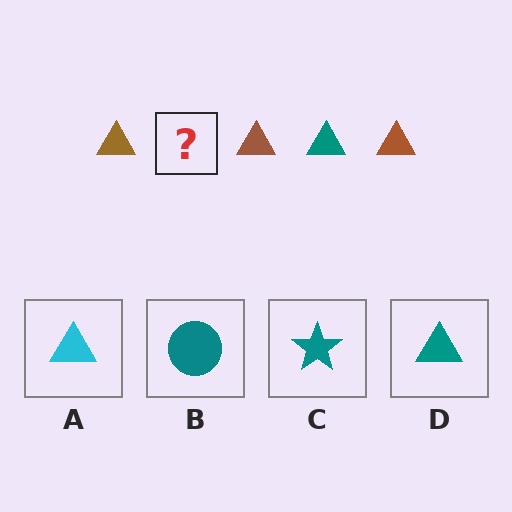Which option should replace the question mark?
Option D.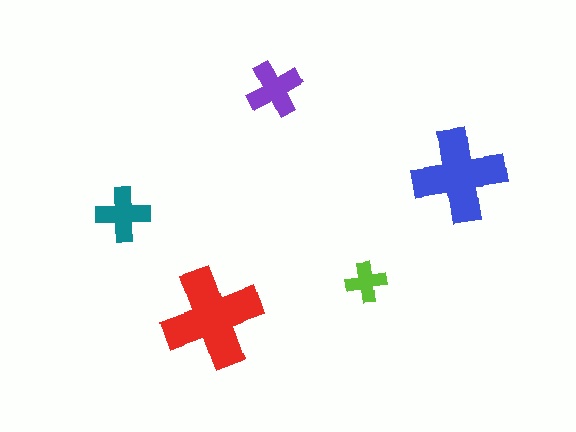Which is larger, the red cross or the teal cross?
The red one.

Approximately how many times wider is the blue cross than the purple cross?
About 1.5 times wider.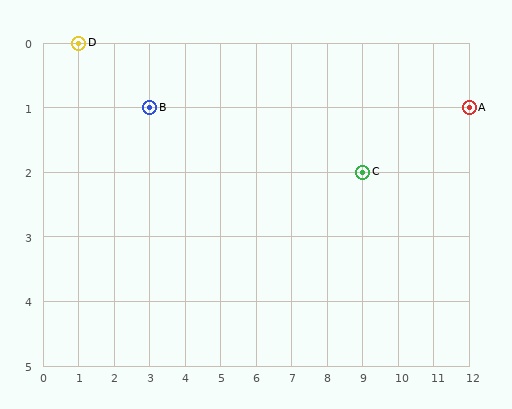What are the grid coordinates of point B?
Point B is at grid coordinates (3, 1).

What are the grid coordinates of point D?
Point D is at grid coordinates (1, 0).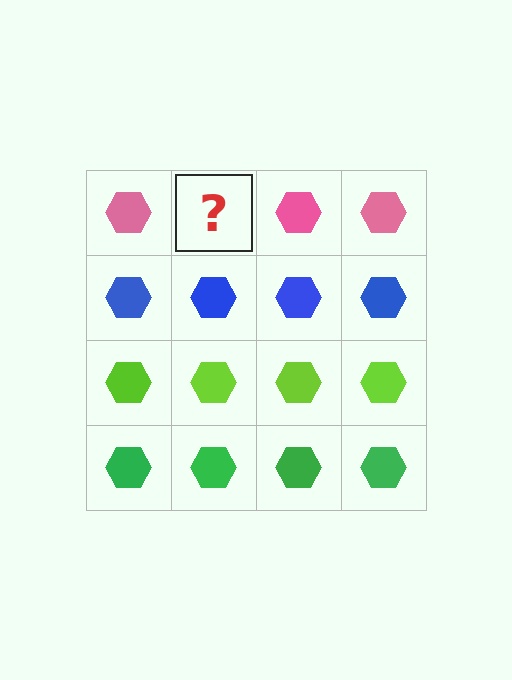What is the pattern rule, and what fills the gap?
The rule is that each row has a consistent color. The gap should be filled with a pink hexagon.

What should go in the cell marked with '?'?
The missing cell should contain a pink hexagon.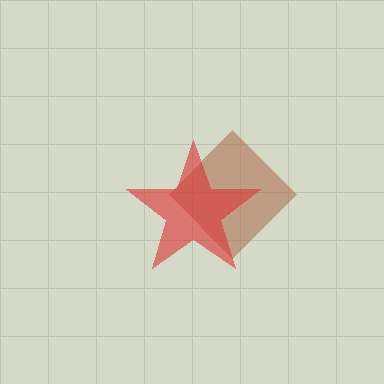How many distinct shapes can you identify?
There are 2 distinct shapes: a brown diamond, a red star.